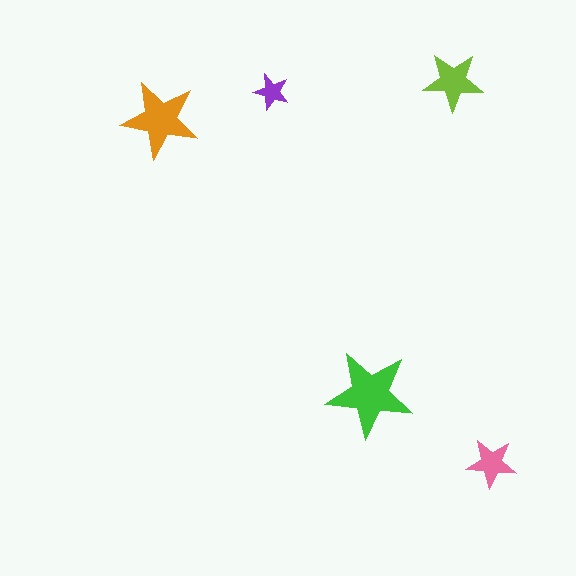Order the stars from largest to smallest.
the green one, the orange one, the lime one, the pink one, the purple one.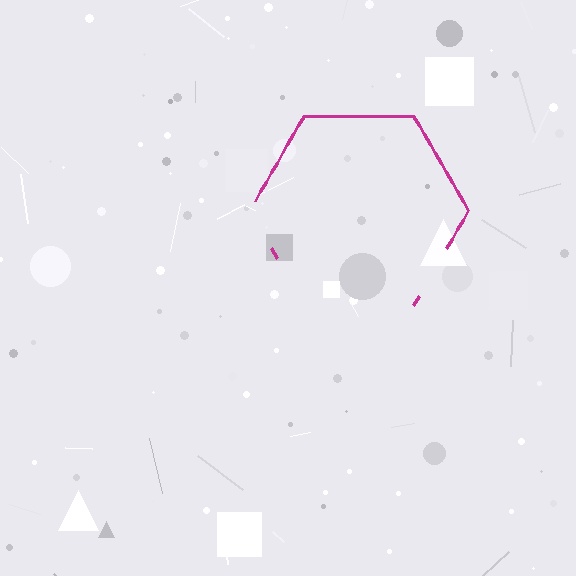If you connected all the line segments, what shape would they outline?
They would outline a hexagon.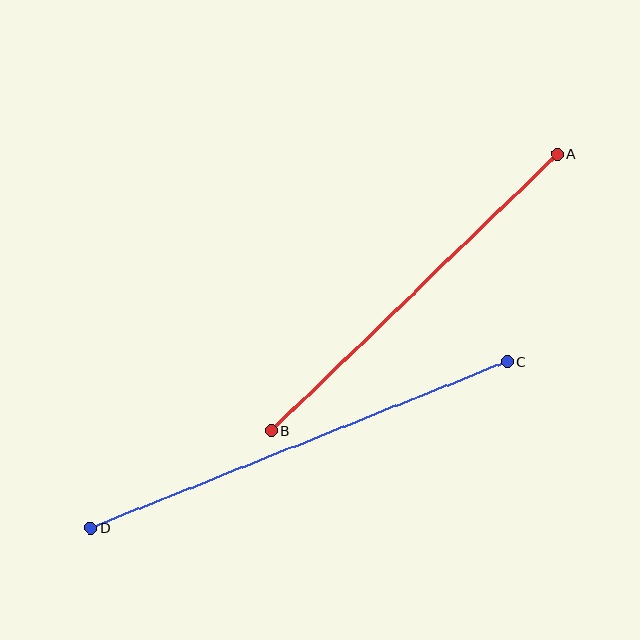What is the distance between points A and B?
The distance is approximately 398 pixels.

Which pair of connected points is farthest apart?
Points C and D are farthest apart.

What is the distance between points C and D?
The distance is approximately 449 pixels.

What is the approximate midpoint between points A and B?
The midpoint is at approximately (414, 292) pixels.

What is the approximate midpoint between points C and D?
The midpoint is at approximately (299, 445) pixels.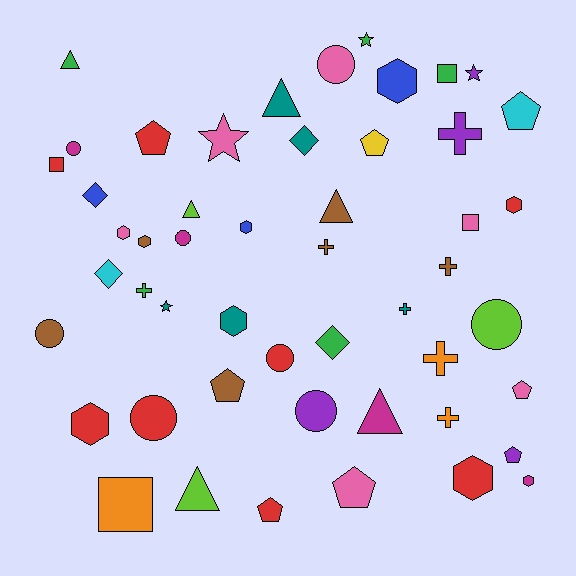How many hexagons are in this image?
There are 9 hexagons.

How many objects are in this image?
There are 50 objects.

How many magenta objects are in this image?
There are 4 magenta objects.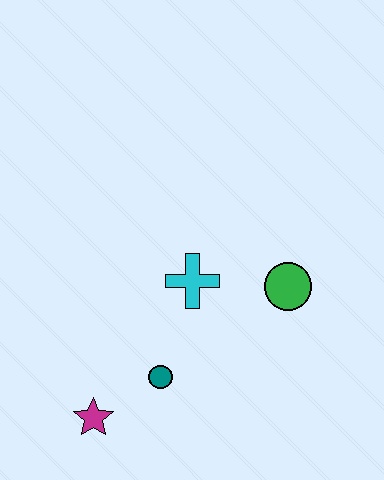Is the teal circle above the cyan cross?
No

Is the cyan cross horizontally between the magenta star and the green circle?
Yes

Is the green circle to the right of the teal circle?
Yes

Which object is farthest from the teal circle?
The green circle is farthest from the teal circle.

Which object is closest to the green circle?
The cyan cross is closest to the green circle.